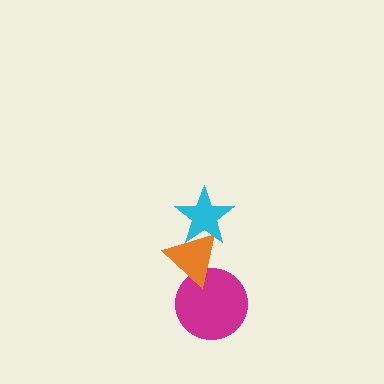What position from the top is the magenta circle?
The magenta circle is 3rd from the top.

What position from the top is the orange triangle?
The orange triangle is 2nd from the top.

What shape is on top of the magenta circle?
The orange triangle is on top of the magenta circle.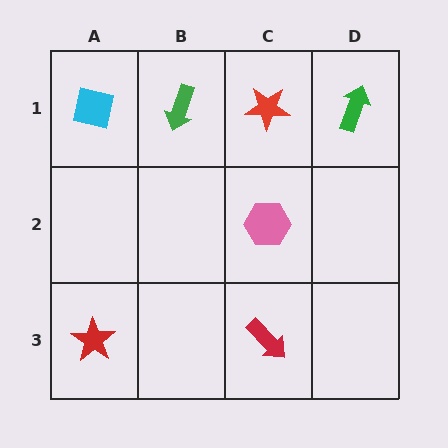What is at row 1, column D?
A green arrow.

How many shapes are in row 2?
1 shape.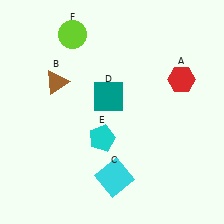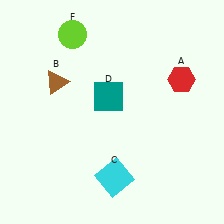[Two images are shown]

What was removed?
The cyan pentagon (E) was removed in Image 2.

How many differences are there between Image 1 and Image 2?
There is 1 difference between the two images.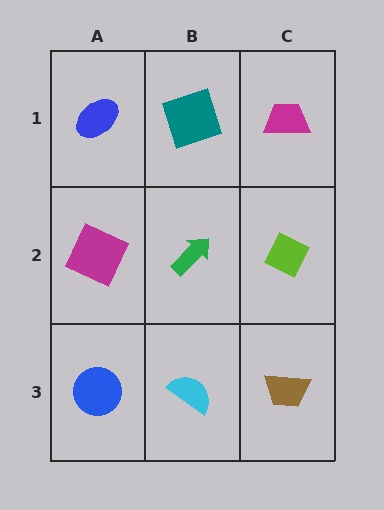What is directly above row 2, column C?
A magenta trapezoid.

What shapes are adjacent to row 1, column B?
A green arrow (row 2, column B), a blue ellipse (row 1, column A), a magenta trapezoid (row 1, column C).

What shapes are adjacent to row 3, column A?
A magenta square (row 2, column A), a cyan semicircle (row 3, column B).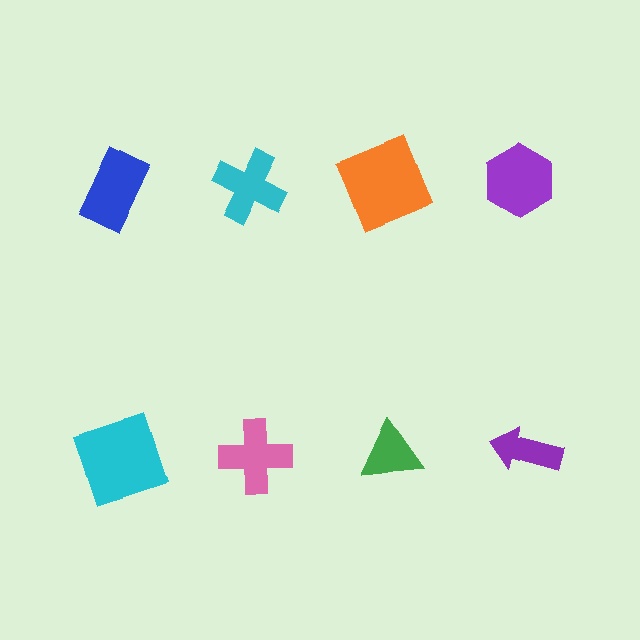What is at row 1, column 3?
An orange square.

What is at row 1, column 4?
A purple hexagon.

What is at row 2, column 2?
A pink cross.